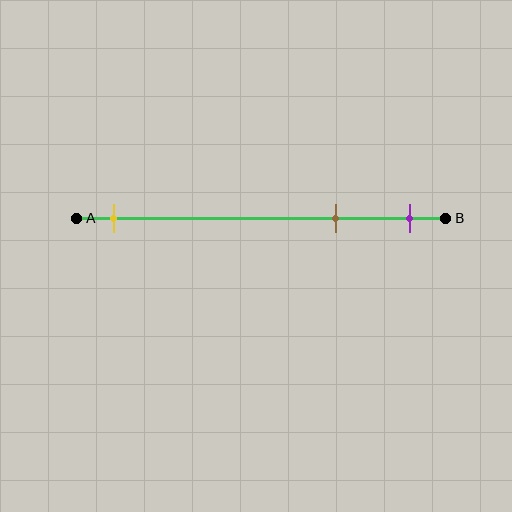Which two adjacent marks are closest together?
The brown and purple marks are the closest adjacent pair.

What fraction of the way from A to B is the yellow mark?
The yellow mark is approximately 10% (0.1) of the way from A to B.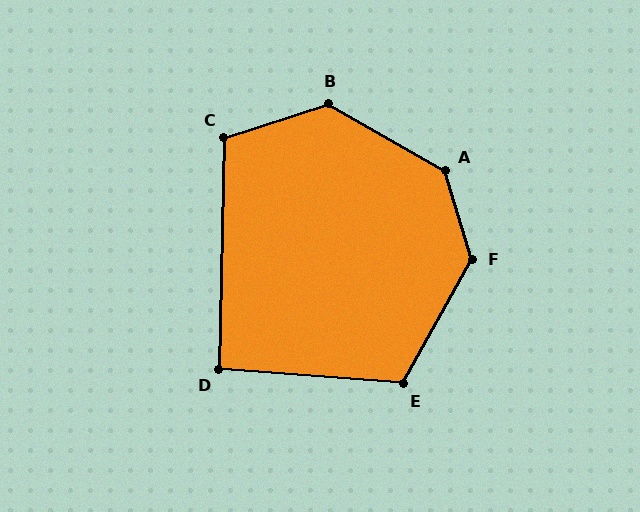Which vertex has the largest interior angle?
A, at approximately 136 degrees.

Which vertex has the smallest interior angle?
D, at approximately 93 degrees.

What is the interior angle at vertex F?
Approximately 135 degrees (obtuse).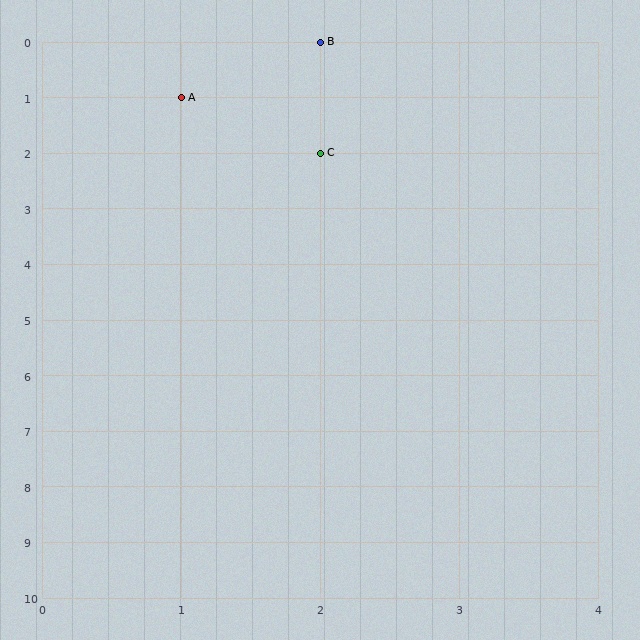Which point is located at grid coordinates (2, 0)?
Point B is at (2, 0).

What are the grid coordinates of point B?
Point B is at grid coordinates (2, 0).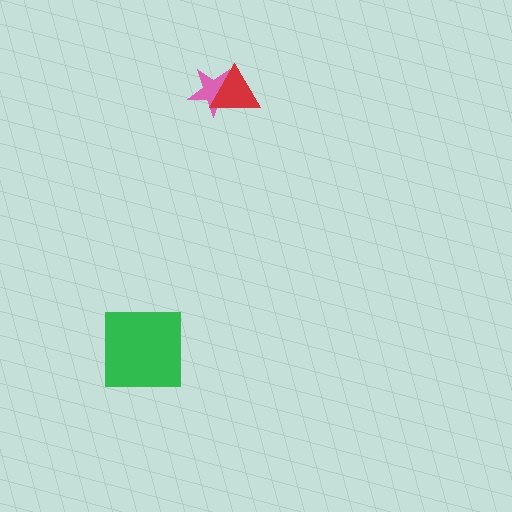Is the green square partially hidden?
No, no other shape covers it.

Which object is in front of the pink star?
The red triangle is in front of the pink star.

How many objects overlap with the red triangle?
1 object overlaps with the red triangle.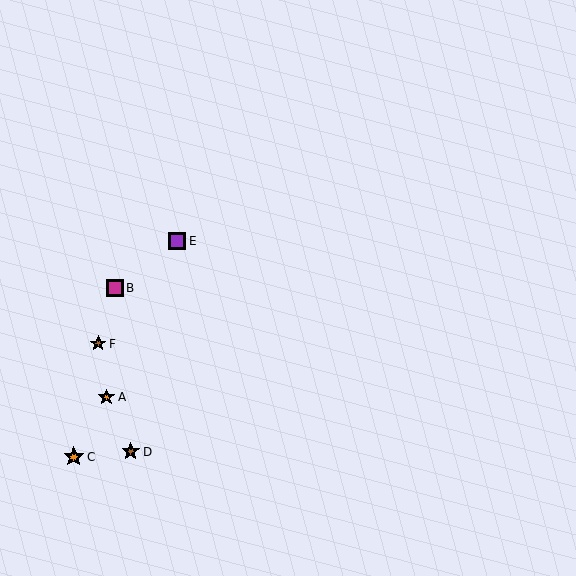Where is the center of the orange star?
The center of the orange star is at (74, 457).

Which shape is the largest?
The orange star (labeled C) is the largest.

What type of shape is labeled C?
Shape C is an orange star.